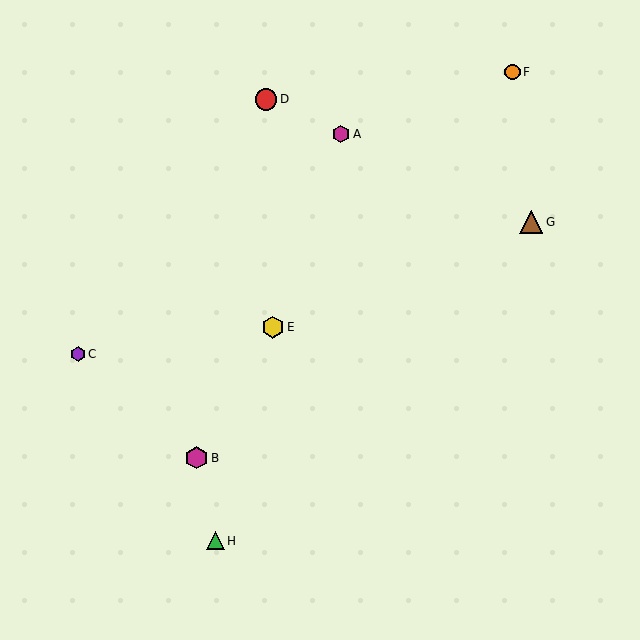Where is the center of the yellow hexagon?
The center of the yellow hexagon is at (273, 327).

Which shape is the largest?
The brown triangle (labeled G) is the largest.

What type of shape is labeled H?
Shape H is a green triangle.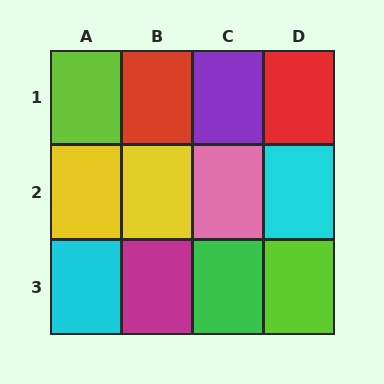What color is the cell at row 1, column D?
Red.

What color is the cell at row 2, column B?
Yellow.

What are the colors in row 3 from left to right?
Cyan, magenta, green, lime.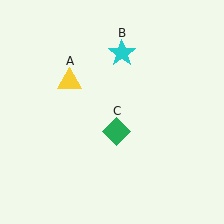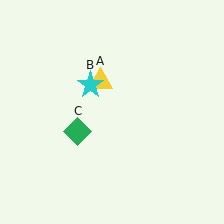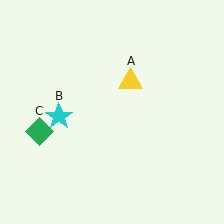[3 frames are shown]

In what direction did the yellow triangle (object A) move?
The yellow triangle (object A) moved right.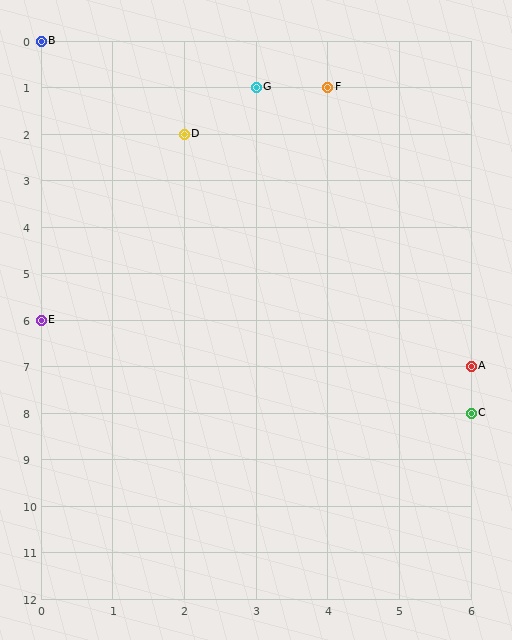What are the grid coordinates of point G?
Point G is at grid coordinates (3, 1).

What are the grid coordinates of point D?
Point D is at grid coordinates (2, 2).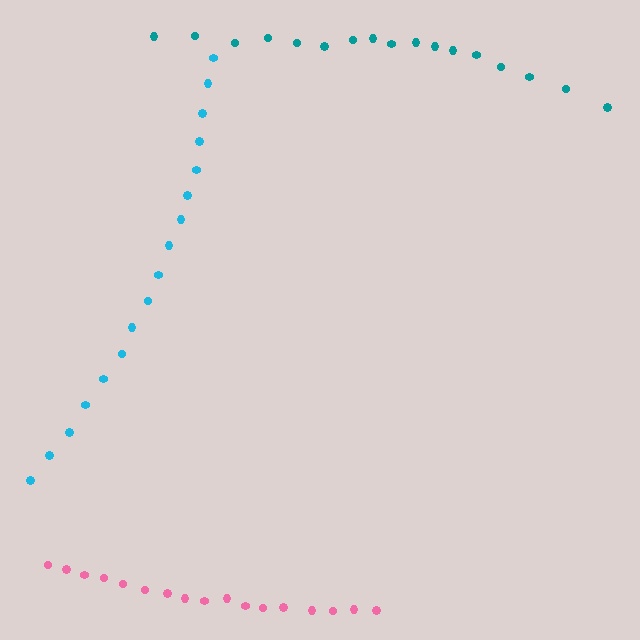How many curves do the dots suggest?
There are 3 distinct paths.